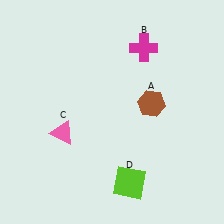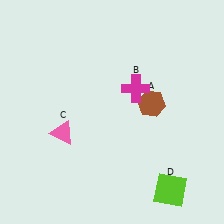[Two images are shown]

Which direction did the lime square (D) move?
The lime square (D) moved right.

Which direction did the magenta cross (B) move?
The magenta cross (B) moved down.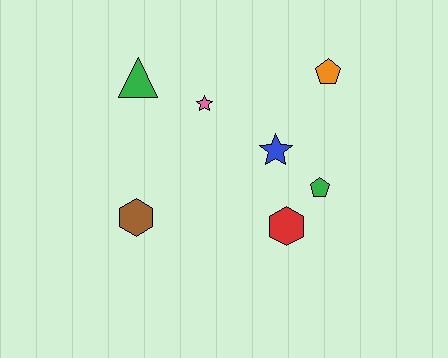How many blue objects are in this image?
There is 1 blue object.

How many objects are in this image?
There are 7 objects.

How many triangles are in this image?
There is 1 triangle.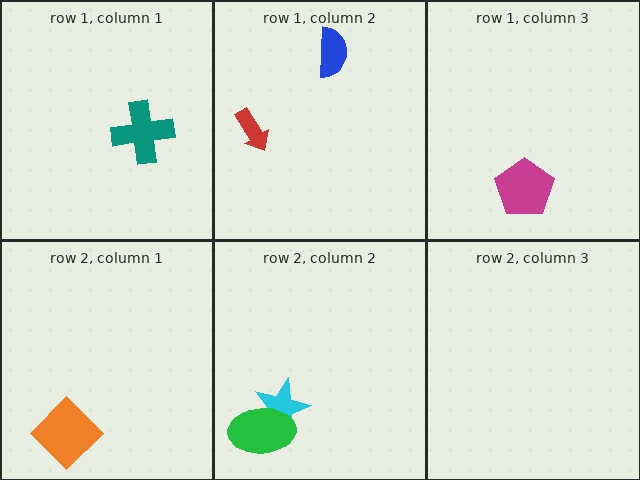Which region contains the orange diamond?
The row 2, column 1 region.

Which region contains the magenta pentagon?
The row 1, column 3 region.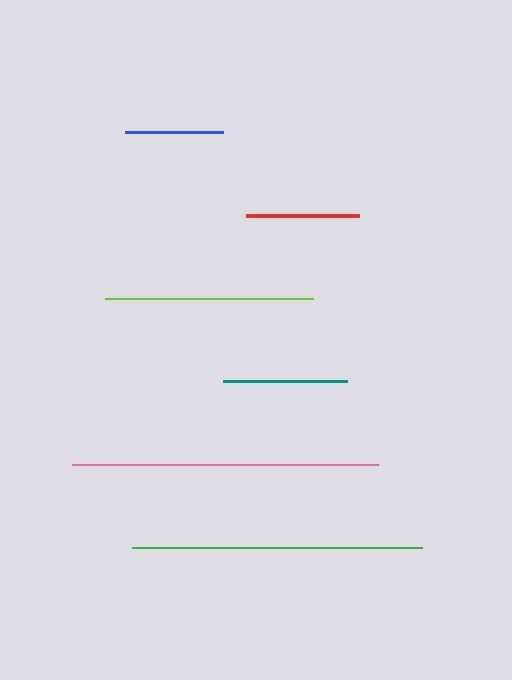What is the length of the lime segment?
The lime segment is approximately 207 pixels long.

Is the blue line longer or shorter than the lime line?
The lime line is longer than the blue line.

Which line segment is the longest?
The pink line is the longest at approximately 306 pixels.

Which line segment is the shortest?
The blue line is the shortest at approximately 97 pixels.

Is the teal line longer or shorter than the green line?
The green line is longer than the teal line.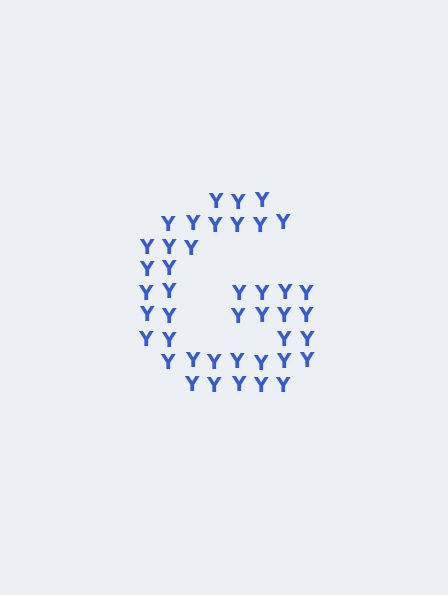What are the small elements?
The small elements are letter Y's.